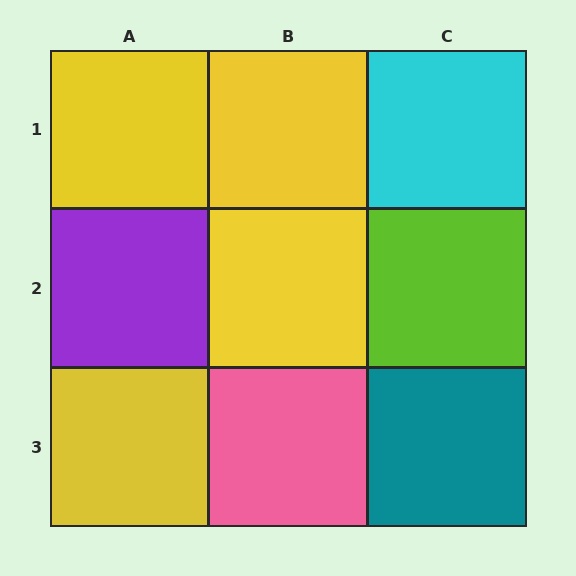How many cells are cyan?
1 cell is cyan.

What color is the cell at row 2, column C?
Lime.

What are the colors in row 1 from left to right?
Yellow, yellow, cyan.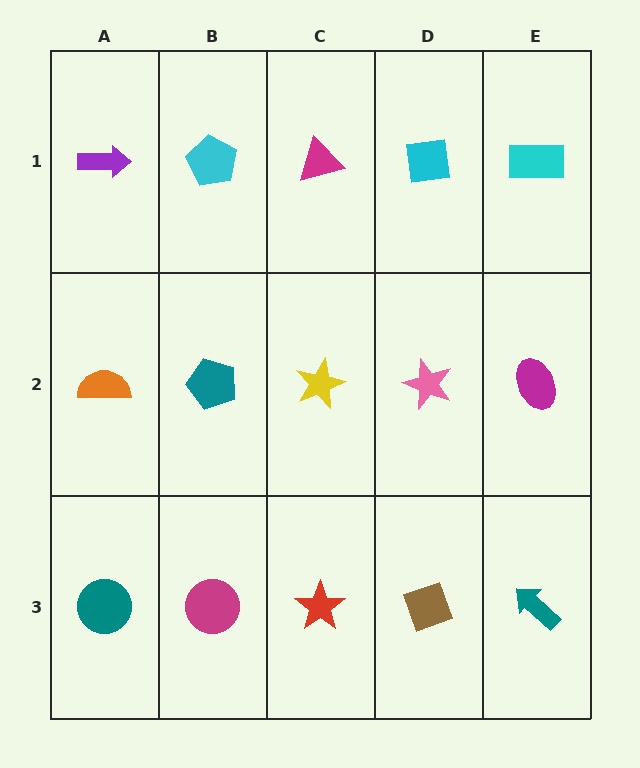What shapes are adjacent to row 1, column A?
An orange semicircle (row 2, column A), a cyan pentagon (row 1, column B).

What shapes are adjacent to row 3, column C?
A yellow star (row 2, column C), a magenta circle (row 3, column B), a brown diamond (row 3, column D).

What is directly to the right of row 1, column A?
A cyan pentagon.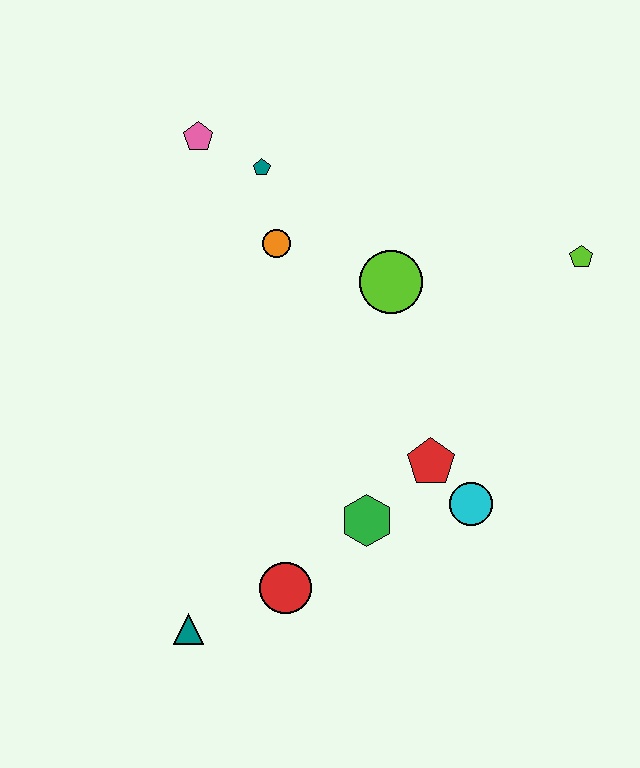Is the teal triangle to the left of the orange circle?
Yes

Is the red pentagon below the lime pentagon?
Yes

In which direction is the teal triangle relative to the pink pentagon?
The teal triangle is below the pink pentagon.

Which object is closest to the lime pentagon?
The lime circle is closest to the lime pentagon.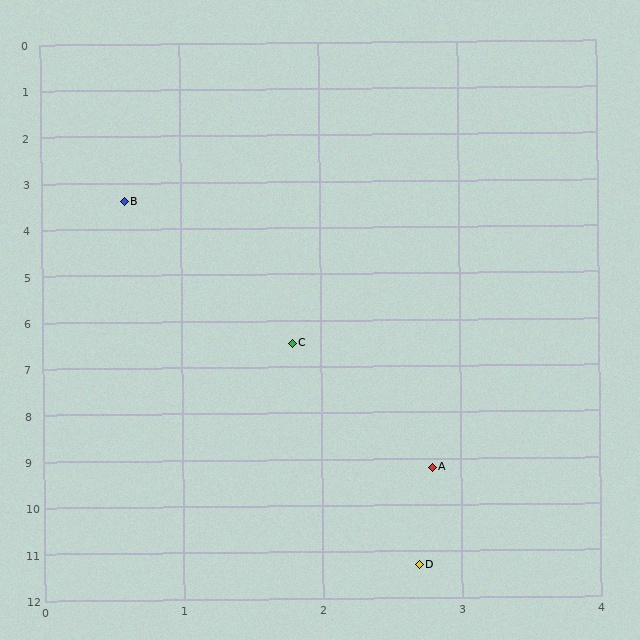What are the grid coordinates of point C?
Point C is at approximately (1.8, 6.5).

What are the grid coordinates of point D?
Point D is at approximately (2.7, 11.3).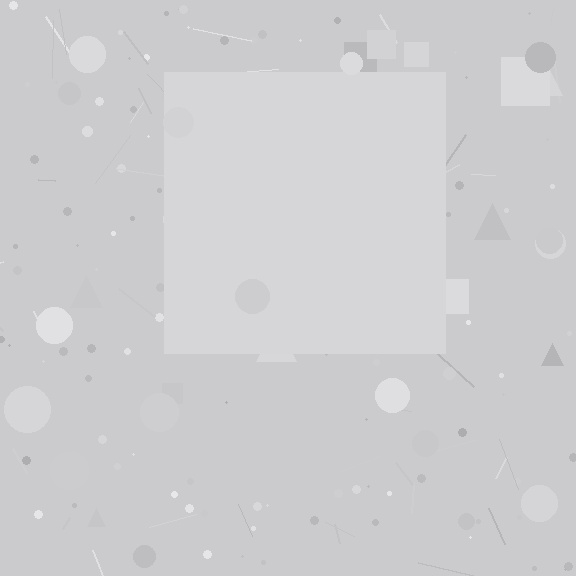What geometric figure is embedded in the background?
A square is embedded in the background.